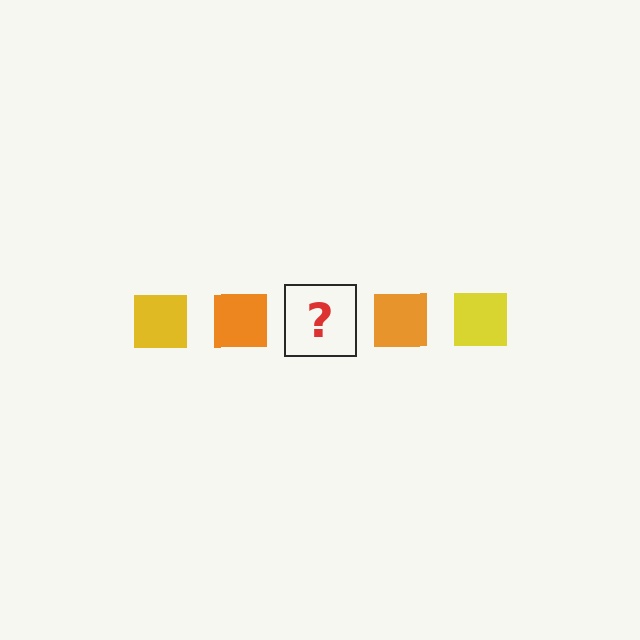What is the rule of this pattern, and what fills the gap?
The rule is that the pattern cycles through yellow, orange squares. The gap should be filled with a yellow square.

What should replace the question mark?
The question mark should be replaced with a yellow square.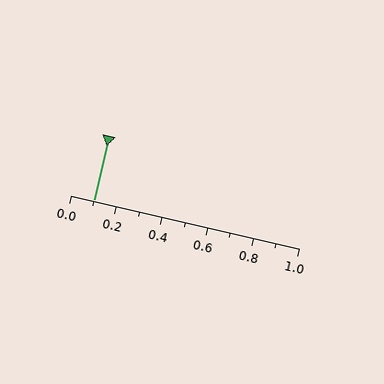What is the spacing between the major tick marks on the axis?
The major ticks are spaced 0.2 apart.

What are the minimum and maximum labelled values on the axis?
The axis runs from 0.0 to 1.0.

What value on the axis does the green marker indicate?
The marker indicates approximately 0.1.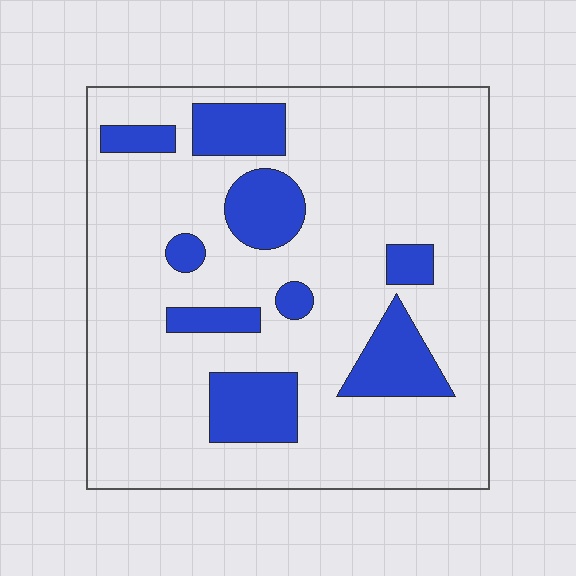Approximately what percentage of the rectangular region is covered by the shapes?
Approximately 20%.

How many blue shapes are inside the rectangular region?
9.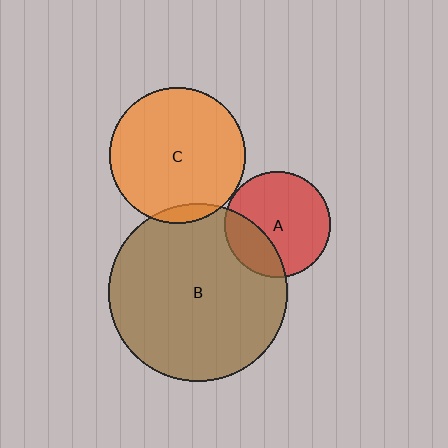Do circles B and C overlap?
Yes.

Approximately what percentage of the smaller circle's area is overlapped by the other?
Approximately 5%.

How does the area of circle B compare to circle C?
Approximately 1.7 times.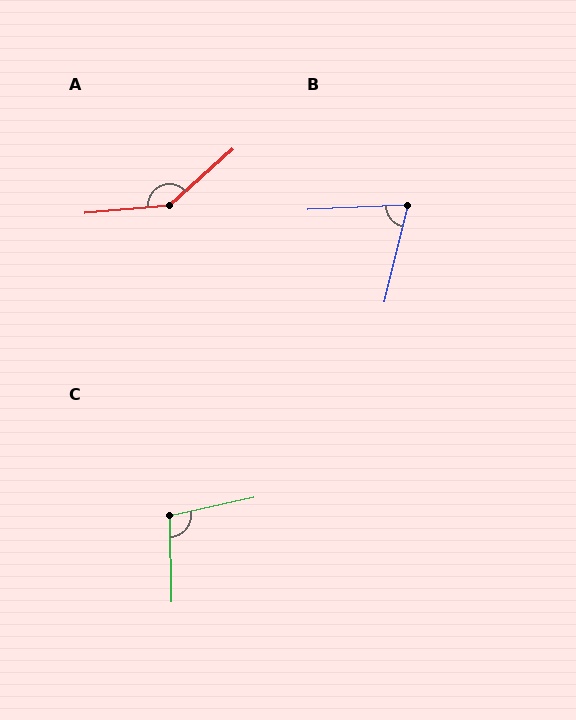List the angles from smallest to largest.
B (74°), C (101°), A (143°).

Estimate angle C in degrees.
Approximately 101 degrees.